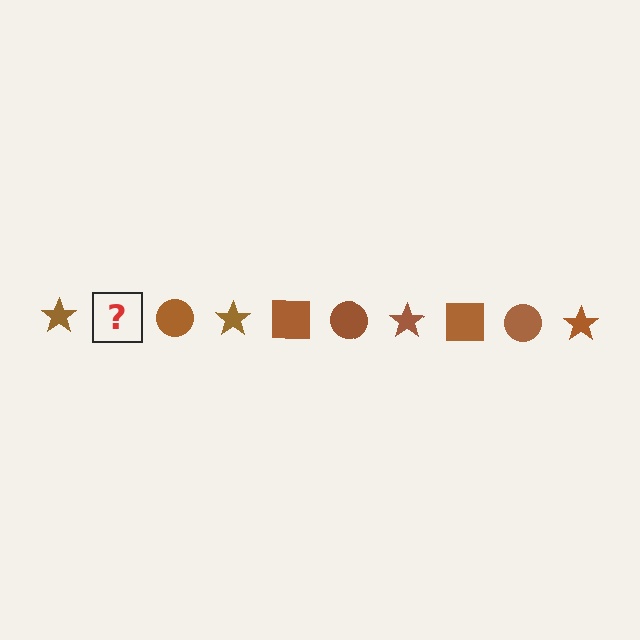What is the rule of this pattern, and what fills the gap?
The rule is that the pattern cycles through star, square, circle shapes in brown. The gap should be filled with a brown square.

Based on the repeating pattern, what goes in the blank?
The blank should be a brown square.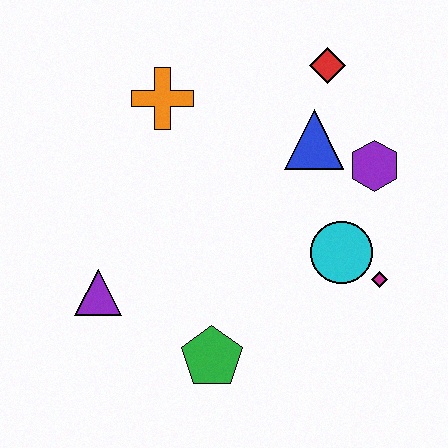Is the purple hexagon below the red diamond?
Yes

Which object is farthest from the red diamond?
The purple triangle is farthest from the red diamond.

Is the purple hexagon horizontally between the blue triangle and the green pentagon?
No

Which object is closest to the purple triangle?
The green pentagon is closest to the purple triangle.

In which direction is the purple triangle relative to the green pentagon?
The purple triangle is to the left of the green pentagon.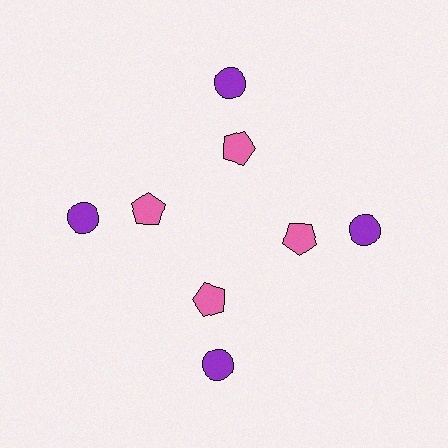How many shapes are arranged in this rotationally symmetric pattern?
There are 8 shapes, arranged in 4 groups of 2.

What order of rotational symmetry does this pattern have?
This pattern has 4-fold rotational symmetry.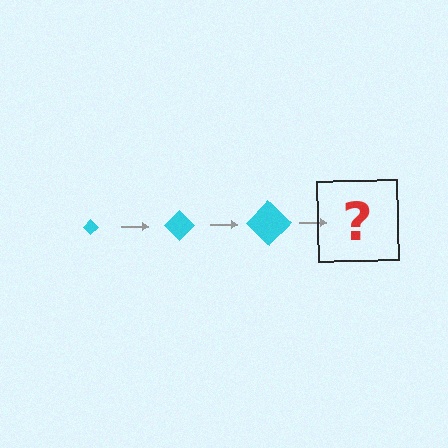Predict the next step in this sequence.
The next step is a cyan diamond, larger than the previous one.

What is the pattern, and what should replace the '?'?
The pattern is that the diamond gets progressively larger each step. The '?' should be a cyan diamond, larger than the previous one.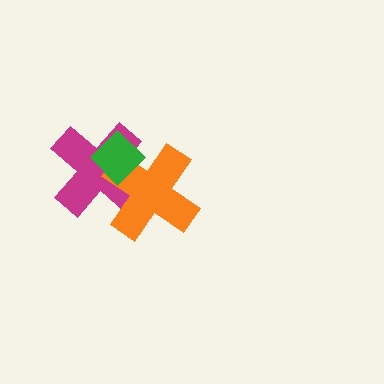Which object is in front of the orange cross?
The green diamond is in front of the orange cross.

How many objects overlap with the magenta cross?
2 objects overlap with the magenta cross.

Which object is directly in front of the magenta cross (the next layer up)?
The orange cross is directly in front of the magenta cross.